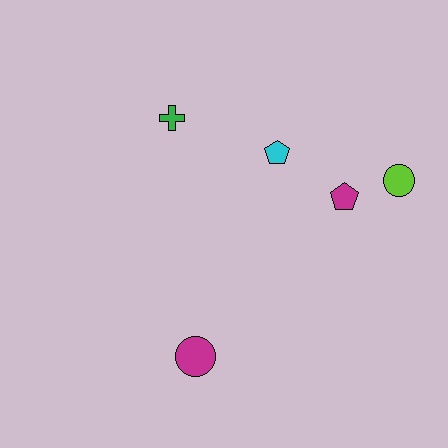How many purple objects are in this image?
There are no purple objects.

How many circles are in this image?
There are 2 circles.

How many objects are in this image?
There are 5 objects.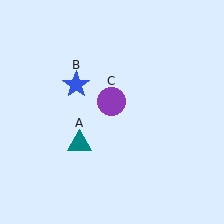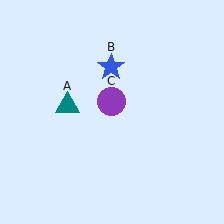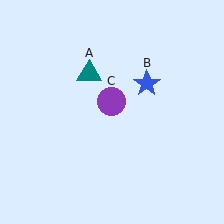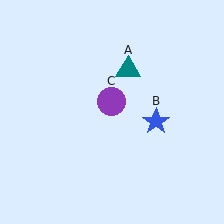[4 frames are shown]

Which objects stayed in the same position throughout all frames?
Purple circle (object C) remained stationary.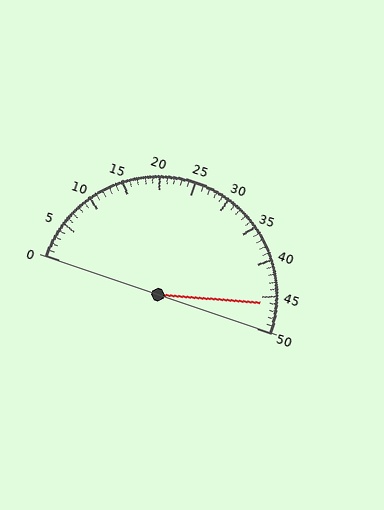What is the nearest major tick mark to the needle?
The nearest major tick mark is 45.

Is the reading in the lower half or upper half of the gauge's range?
The reading is in the upper half of the range (0 to 50).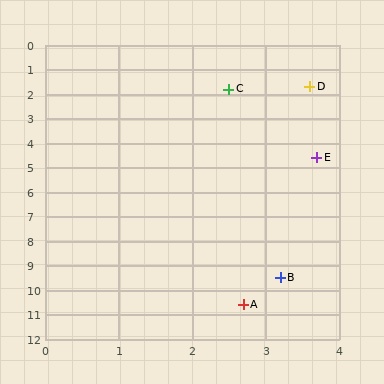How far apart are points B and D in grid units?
Points B and D are about 7.8 grid units apart.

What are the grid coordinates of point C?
Point C is at approximately (2.5, 1.8).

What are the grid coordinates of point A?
Point A is at approximately (2.7, 10.6).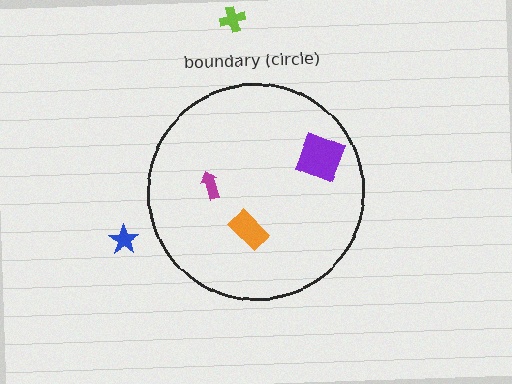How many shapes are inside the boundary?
3 inside, 2 outside.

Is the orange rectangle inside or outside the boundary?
Inside.